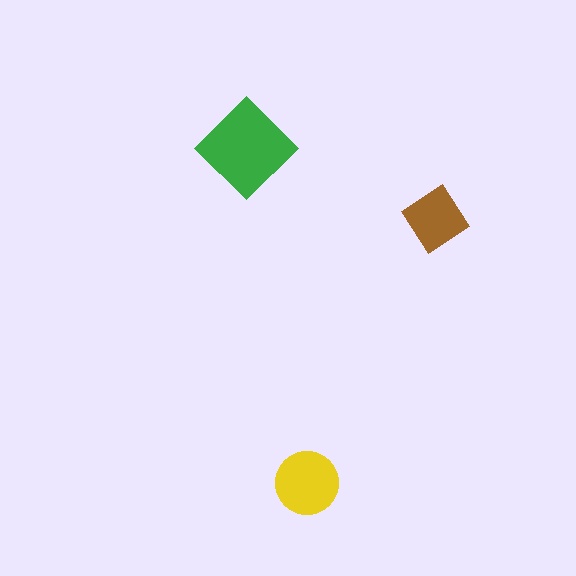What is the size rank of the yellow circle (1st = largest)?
2nd.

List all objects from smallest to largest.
The brown diamond, the yellow circle, the green diamond.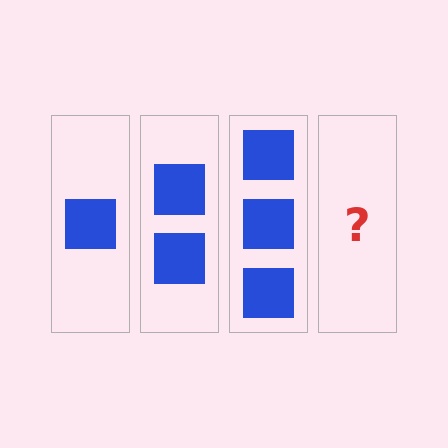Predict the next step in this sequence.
The next step is 4 squares.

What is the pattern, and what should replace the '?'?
The pattern is that each step adds one more square. The '?' should be 4 squares.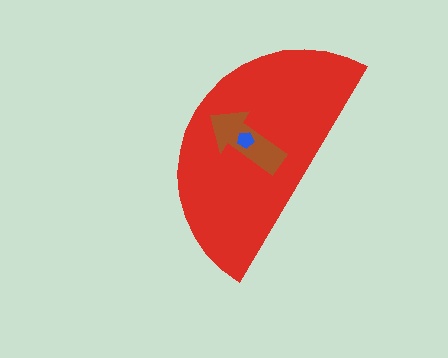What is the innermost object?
The blue pentagon.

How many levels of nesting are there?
3.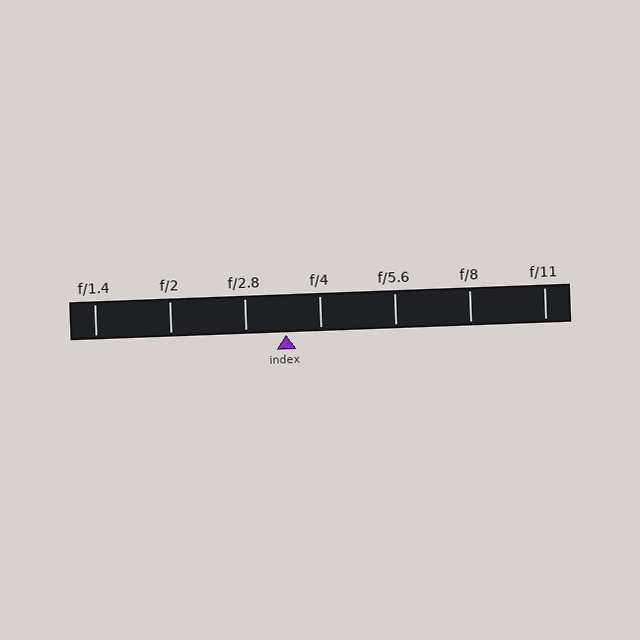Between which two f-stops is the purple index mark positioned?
The index mark is between f/2.8 and f/4.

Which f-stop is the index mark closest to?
The index mark is closest to f/4.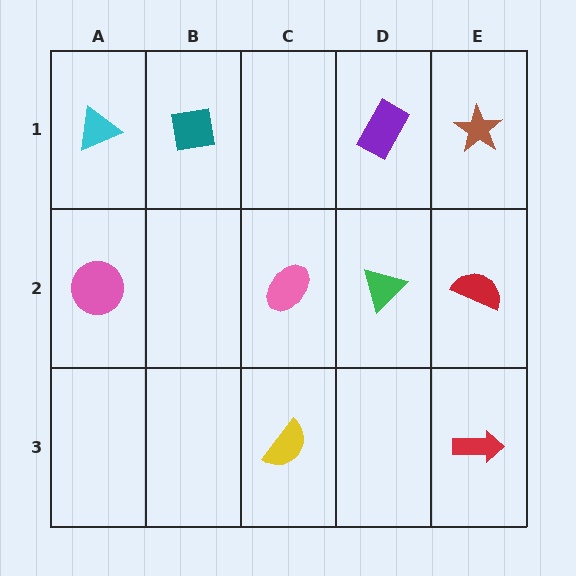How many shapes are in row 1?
4 shapes.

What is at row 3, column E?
A red arrow.